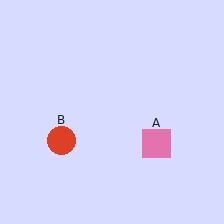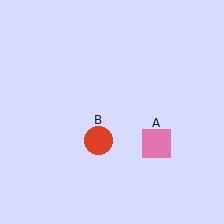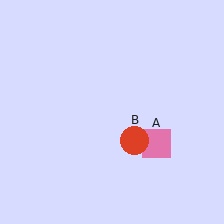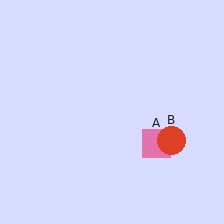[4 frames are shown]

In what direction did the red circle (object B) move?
The red circle (object B) moved right.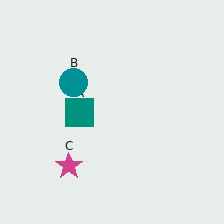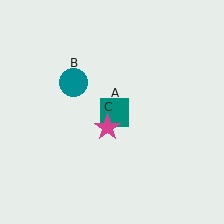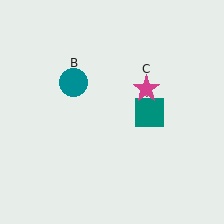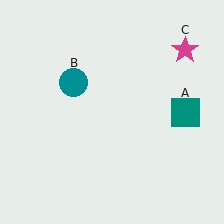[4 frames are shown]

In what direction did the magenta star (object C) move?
The magenta star (object C) moved up and to the right.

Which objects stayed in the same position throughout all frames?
Teal circle (object B) remained stationary.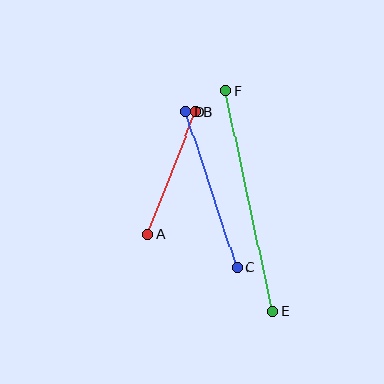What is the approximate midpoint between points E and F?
The midpoint is at approximately (249, 201) pixels.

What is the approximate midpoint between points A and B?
The midpoint is at approximately (172, 173) pixels.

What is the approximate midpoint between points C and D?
The midpoint is at approximately (211, 190) pixels.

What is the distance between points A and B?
The distance is approximately 132 pixels.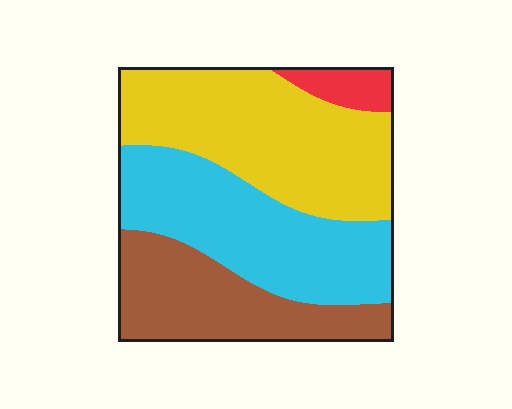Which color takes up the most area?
Yellow, at roughly 40%.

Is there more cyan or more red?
Cyan.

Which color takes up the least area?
Red, at roughly 5%.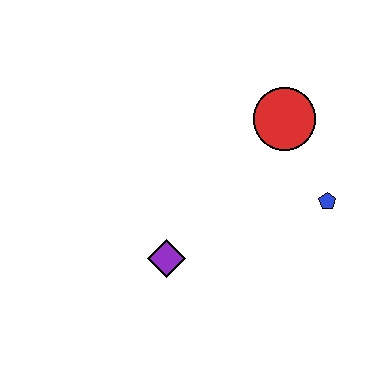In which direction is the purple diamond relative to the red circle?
The purple diamond is below the red circle.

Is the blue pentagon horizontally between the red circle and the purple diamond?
No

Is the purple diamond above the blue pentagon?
No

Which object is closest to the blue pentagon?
The red circle is closest to the blue pentagon.